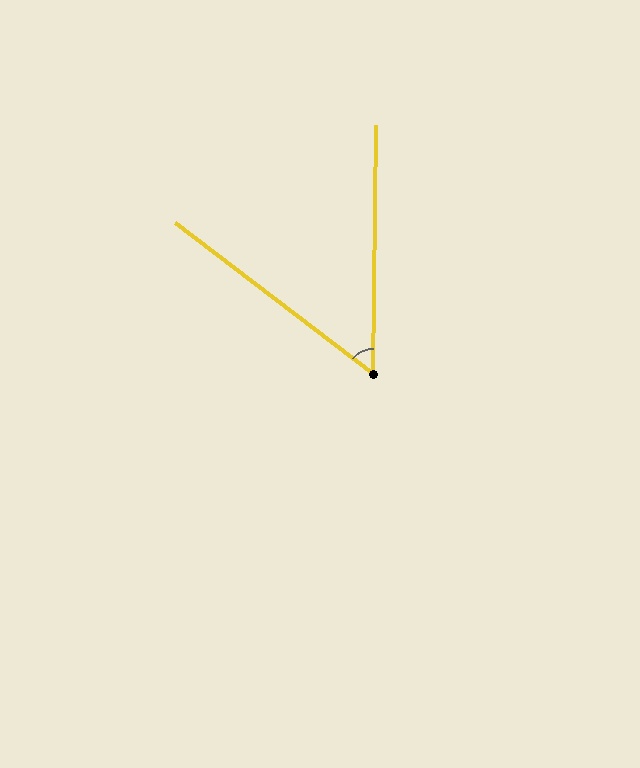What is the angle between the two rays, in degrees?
Approximately 53 degrees.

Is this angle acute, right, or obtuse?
It is acute.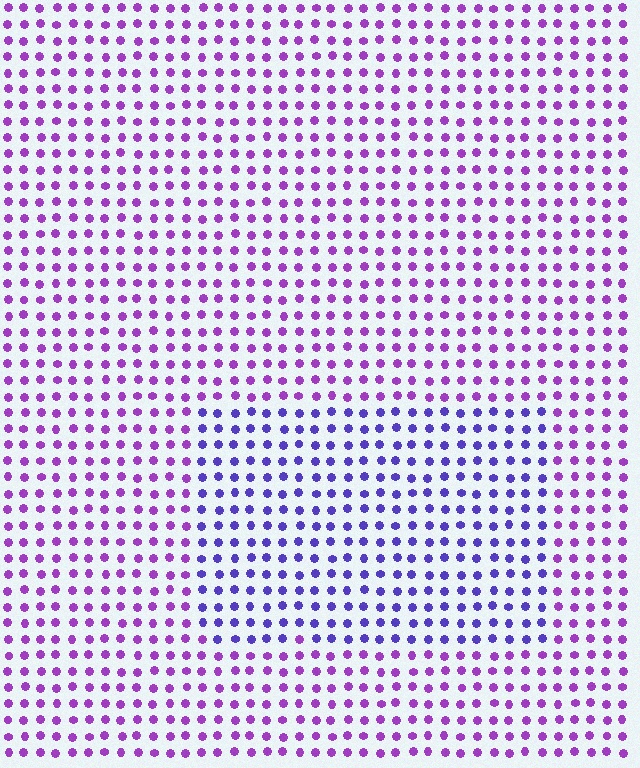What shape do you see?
I see a rectangle.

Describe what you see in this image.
The image is filled with small purple elements in a uniform arrangement. A rectangle-shaped region is visible where the elements are tinted to a slightly different hue, forming a subtle color boundary.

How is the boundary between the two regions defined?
The boundary is defined purely by a slight shift in hue (about 35 degrees). Spacing, size, and orientation are identical on both sides.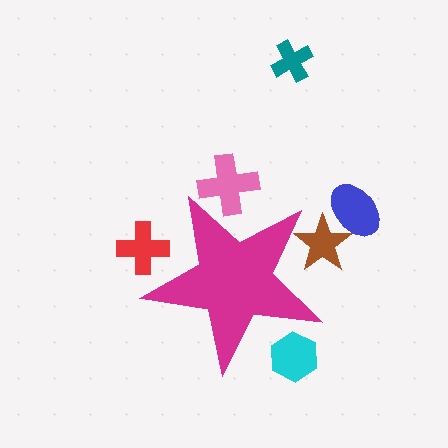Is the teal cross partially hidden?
No, the teal cross is fully visible.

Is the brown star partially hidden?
Yes, the brown star is partially hidden behind the magenta star.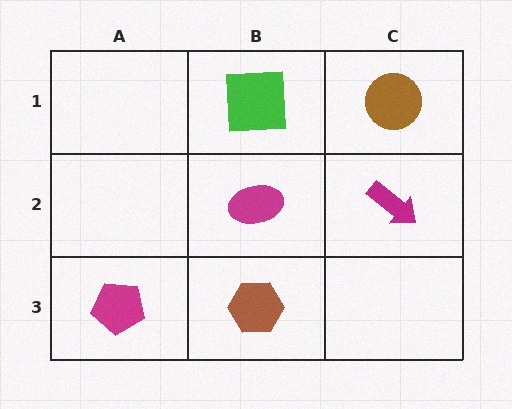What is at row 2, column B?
A magenta ellipse.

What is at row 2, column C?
A magenta arrow.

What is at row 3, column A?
A magenta pentagon.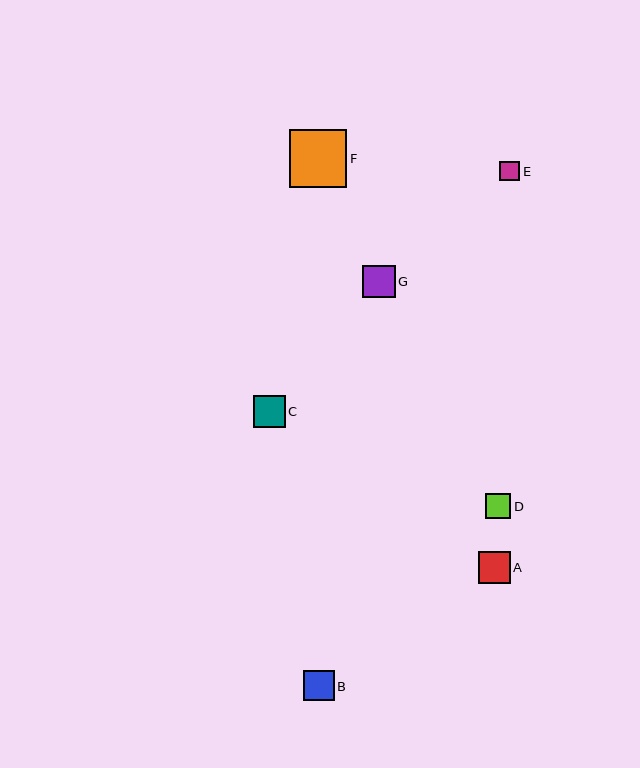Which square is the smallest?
Square E is the smallest with a size of approximately 20 pixels.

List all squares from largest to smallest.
From largest to smallest: F, G, A, C, B, D, E.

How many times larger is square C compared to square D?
Square C is approximately 1.2 times the size of square D.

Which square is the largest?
Square F is the largest with a size of approximately 57 pixels.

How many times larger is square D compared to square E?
Square D is approximately 1.3 times the size of square E.